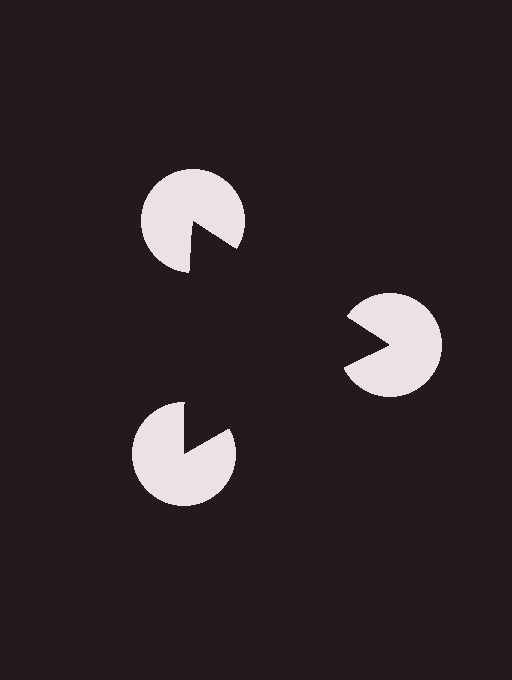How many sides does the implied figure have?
3 sides.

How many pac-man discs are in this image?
There are 3 — one at each vertex of the illusory triangle.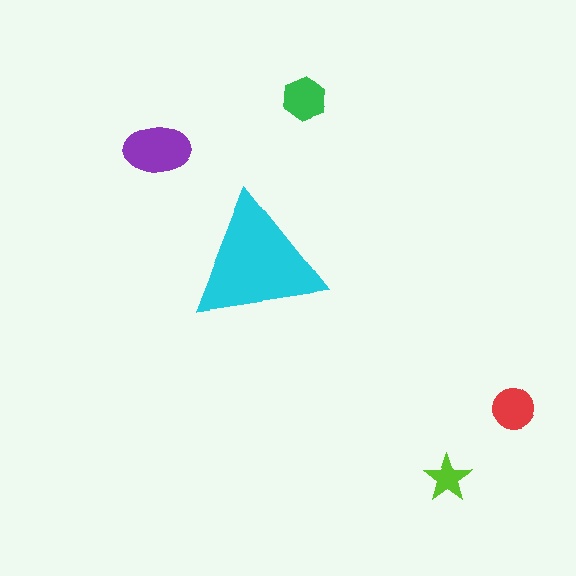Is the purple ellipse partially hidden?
No, the purple ellipse is fully visible.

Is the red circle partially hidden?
No, the red circle is fully visible.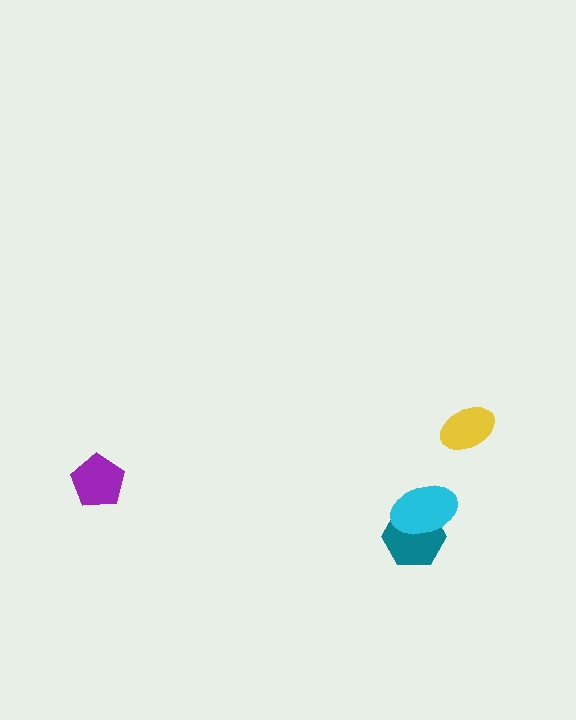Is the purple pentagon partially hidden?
No, no other shape covers it.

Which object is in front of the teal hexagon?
The cyan ellipse is in front of the teal hexagon.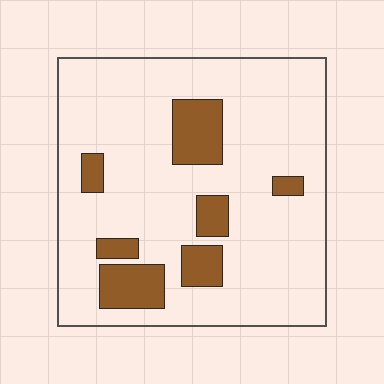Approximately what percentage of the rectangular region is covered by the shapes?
Approximately 15%.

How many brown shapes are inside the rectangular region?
7.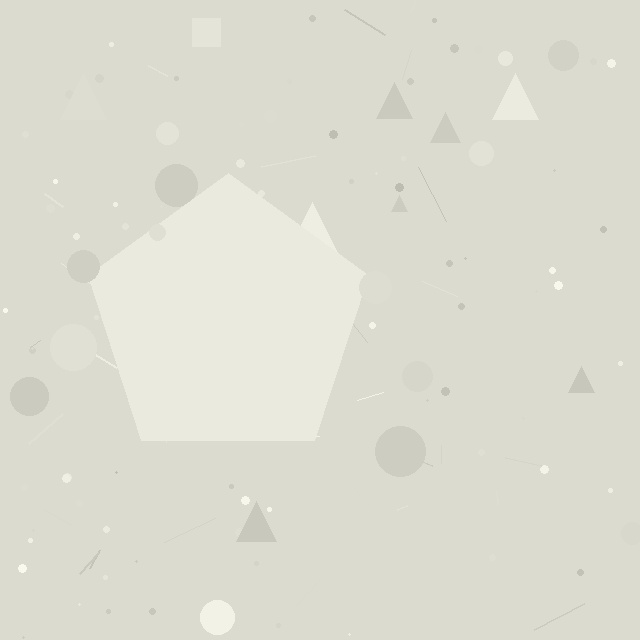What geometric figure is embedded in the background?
A pentagon is embedded in the background.